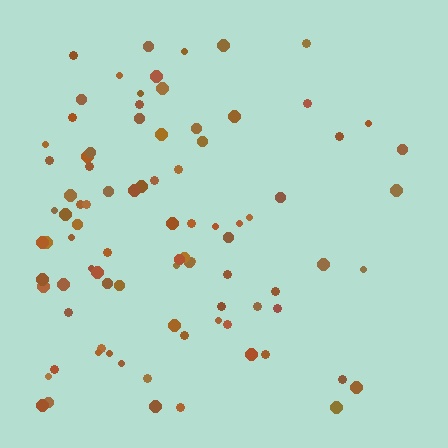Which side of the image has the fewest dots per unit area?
The right.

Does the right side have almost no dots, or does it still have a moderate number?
Still a moderate number, just noticeably fewer than the left.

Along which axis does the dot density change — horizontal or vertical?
Horizontal.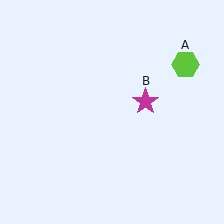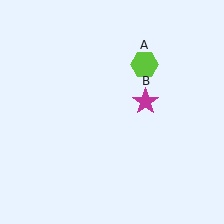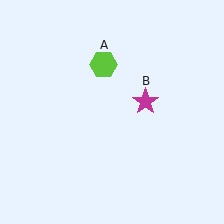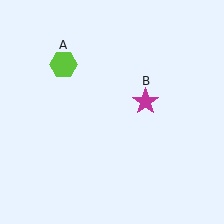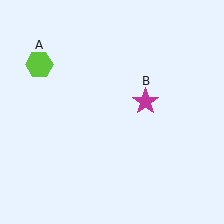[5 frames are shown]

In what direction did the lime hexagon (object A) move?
The lime hexagon (object A) moved left.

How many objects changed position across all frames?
1 object changed position: lime hexagon (object A).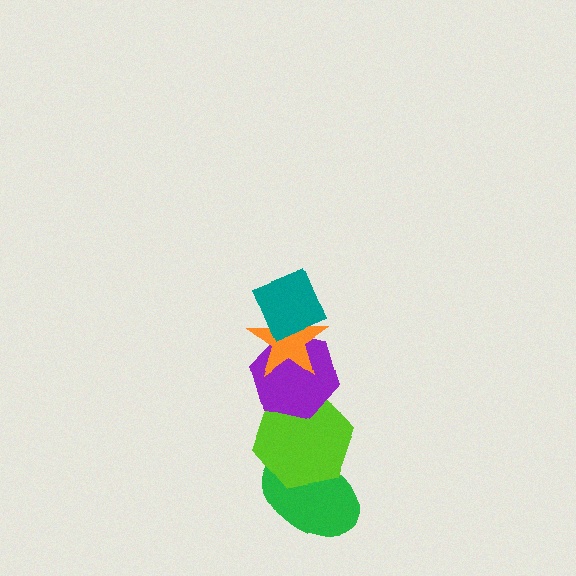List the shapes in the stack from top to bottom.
From top to bottom: the teal diamond, the orange star, the purple hexagon, the lime hexagon, the green ellipse.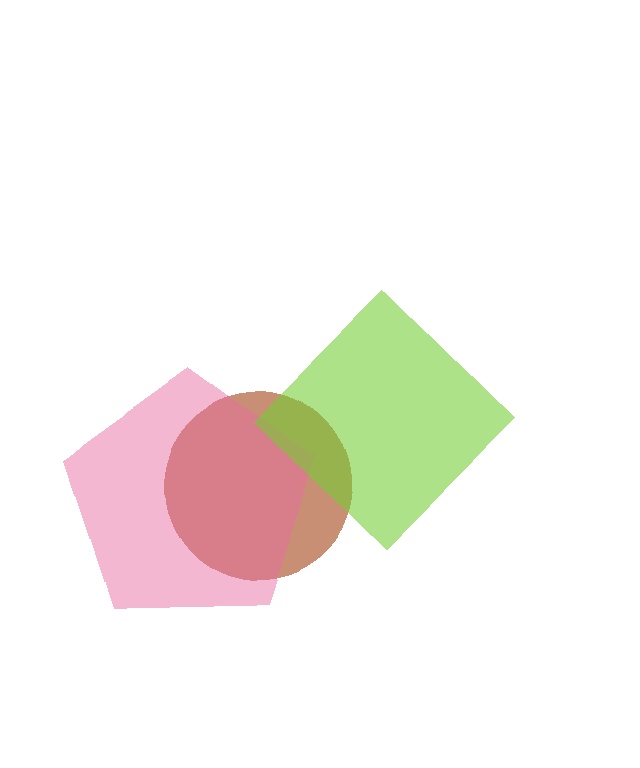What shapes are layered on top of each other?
The layered shapes are: a brown circle, a pink pentagon, a lime diamond.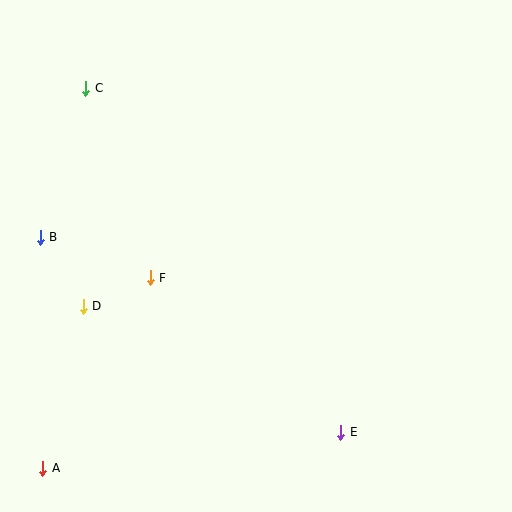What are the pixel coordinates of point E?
Point E is at (341, 433).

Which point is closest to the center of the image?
Point F at (150, 277) is closest to the center.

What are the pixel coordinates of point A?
Point A is at (42, 468).